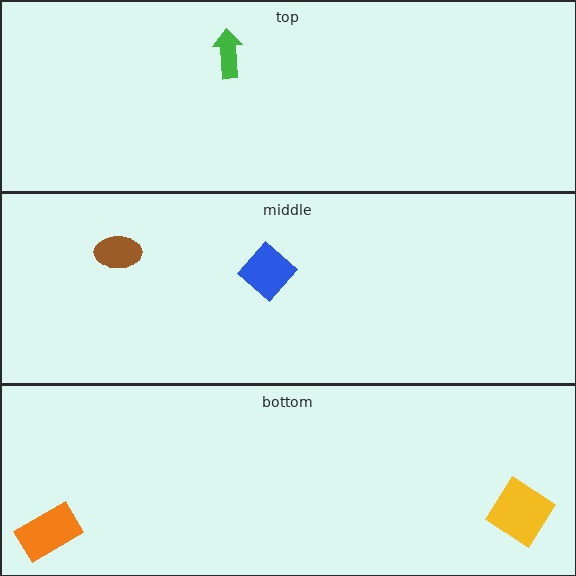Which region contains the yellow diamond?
The bottom region.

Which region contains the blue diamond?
The middle region.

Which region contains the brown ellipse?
The middle region.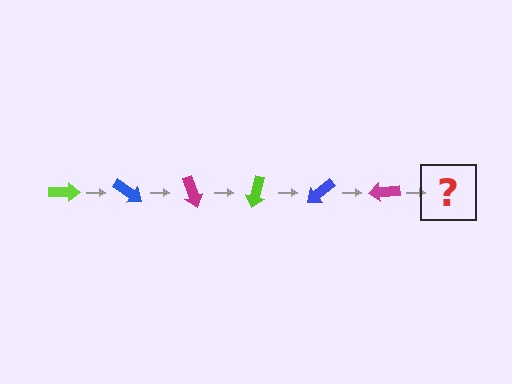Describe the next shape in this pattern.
It should be a lime arrow, rotated 210 degrees from the start.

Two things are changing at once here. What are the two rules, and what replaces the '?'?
The two rules are that it rotates 35 degrees each step and the color cycles through lime, blue, and magenta. The '?' should be a lime arrow, rotated 210 degrees from the start.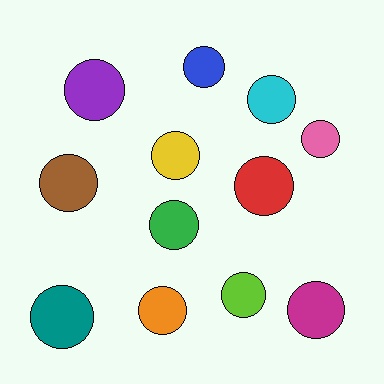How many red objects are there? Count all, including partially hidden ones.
There is 1 red object.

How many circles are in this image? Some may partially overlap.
There are 12 circles.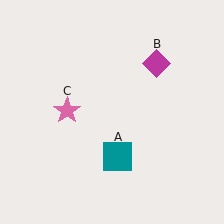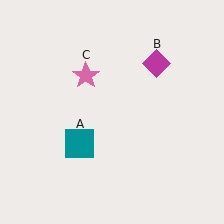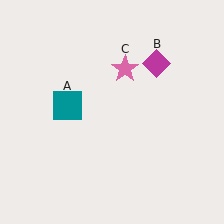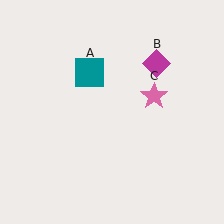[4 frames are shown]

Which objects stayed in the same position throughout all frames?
Magenta diamond (object B) remained stationary.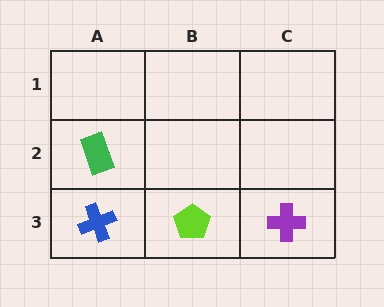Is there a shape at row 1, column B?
No, that cell is empty.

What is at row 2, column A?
A green rectangle.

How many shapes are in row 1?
0 shapes.